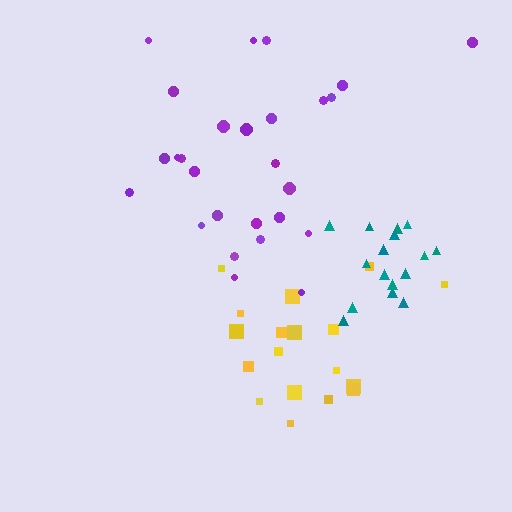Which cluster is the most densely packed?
Teal.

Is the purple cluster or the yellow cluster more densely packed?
Yellow.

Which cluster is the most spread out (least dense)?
Purple.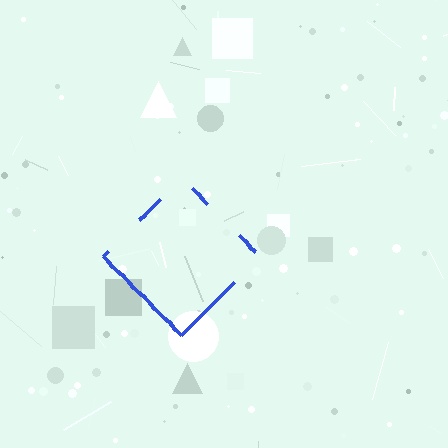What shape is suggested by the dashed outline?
The dashed outline suggests a diamond.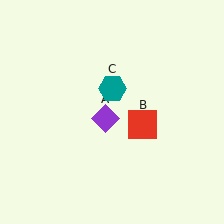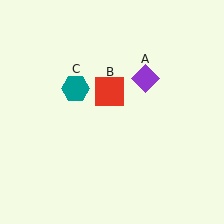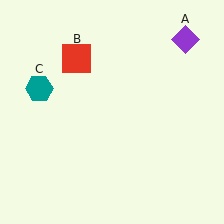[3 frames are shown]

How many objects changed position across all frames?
3 objects changed position: purple diamond (object A), red square (object B), teal hexagon (object C).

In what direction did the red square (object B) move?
The red square (object B) moved up and to the left.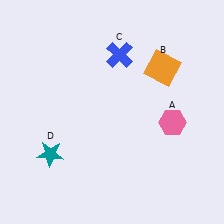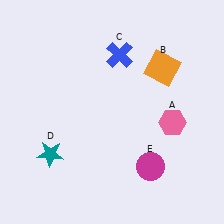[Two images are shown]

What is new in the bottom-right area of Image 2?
A magenta circle (E) was added in the bottom-right area of Image 2.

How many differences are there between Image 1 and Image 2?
There is 1 difference between the two images.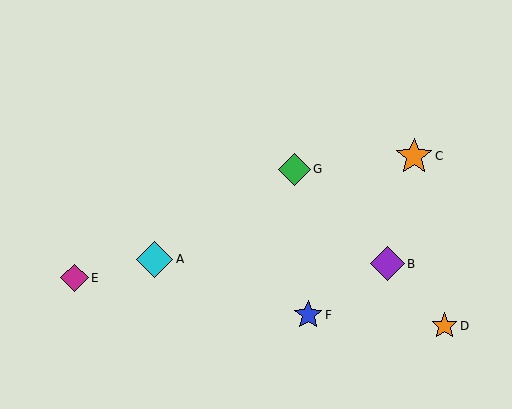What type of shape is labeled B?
Shape B is a purple diamond.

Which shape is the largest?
The orange star (labeled C) is the largest.